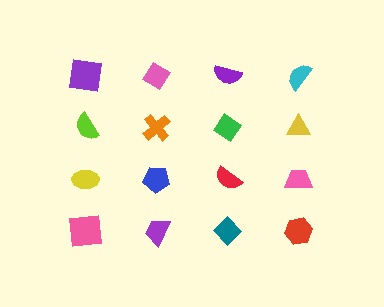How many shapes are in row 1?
4 shapes.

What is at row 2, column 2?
An orange cross.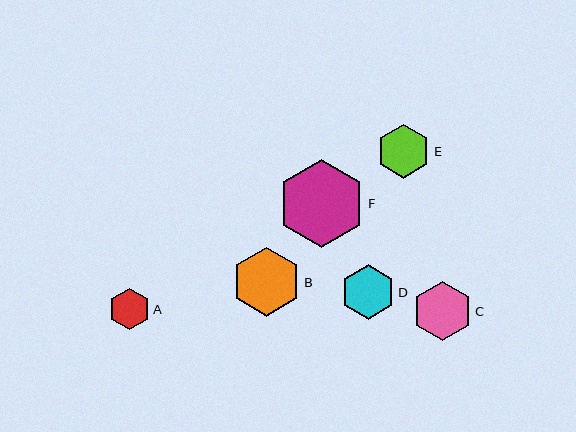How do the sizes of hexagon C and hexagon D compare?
Hexagon C and hexagon D are approximately the same size.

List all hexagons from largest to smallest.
From largest to smallest: F, B, C, D, E, A.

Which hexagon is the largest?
Hexagon F is the largest with a size of approximately 88 pixels.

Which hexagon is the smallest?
Hexagon A is the smallest with a size of approximately 41 pixels.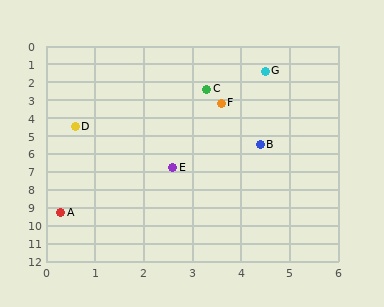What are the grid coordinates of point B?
Point B is at approximately (4.4, 5.5).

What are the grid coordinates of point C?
Point C is at approximately (3.3, 2.4).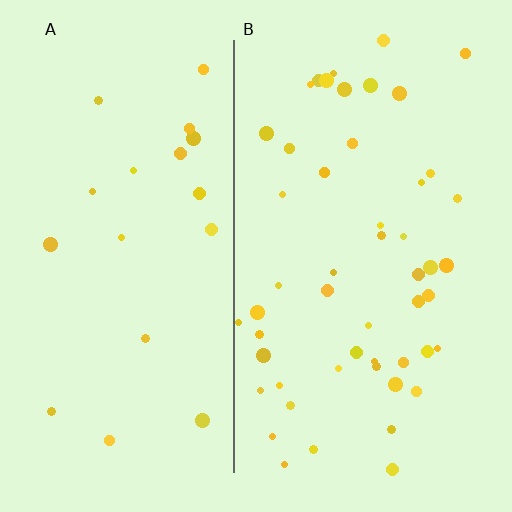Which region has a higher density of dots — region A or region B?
B (the right).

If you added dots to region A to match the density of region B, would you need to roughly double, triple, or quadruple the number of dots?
Approximately triple.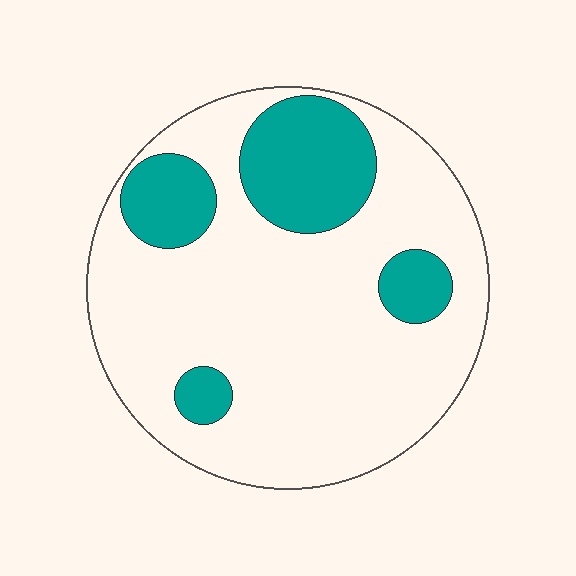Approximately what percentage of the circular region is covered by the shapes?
Approximately 25%.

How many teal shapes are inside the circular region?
4.